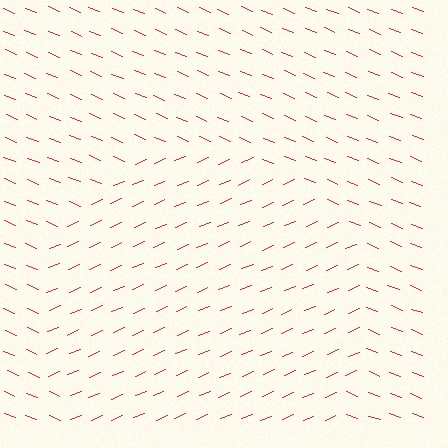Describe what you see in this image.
The image is filled with small red line segments. A circle region in the image has lines oriented differently from the surrounding lines, creating a visible texture boundary.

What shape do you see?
I see a circle.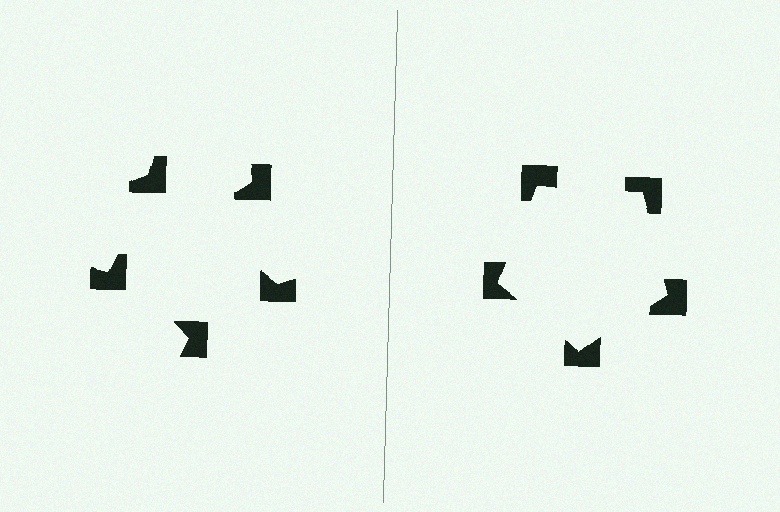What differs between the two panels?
The notched squares are positioned identically on both sides; only the wedge orientations differ. On the right they align to a pentagon; on the left they are misaligned.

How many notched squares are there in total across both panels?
10 — 5 on each side.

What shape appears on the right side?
An illusory pentagon.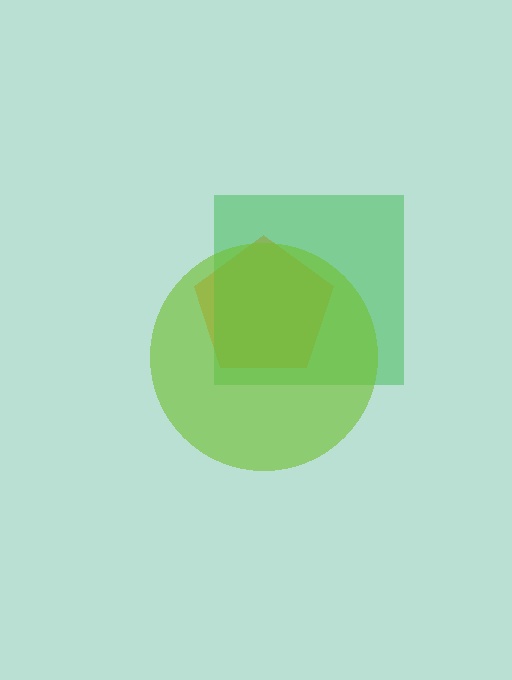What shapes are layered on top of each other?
The layered shapes are: an orange pentagon, a green square, a lime circle.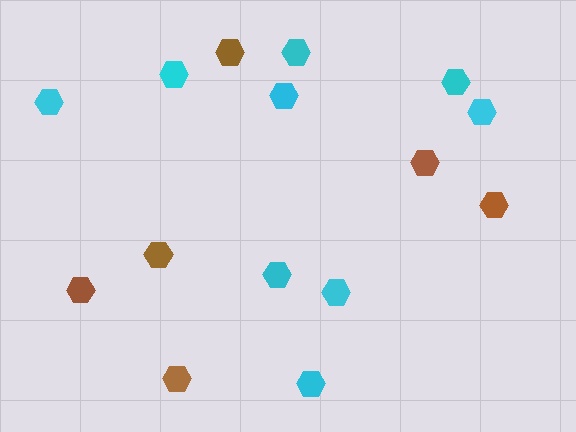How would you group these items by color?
There are 2 groups: one group of brown hexagons (6) and one group of cyan hexagons (9).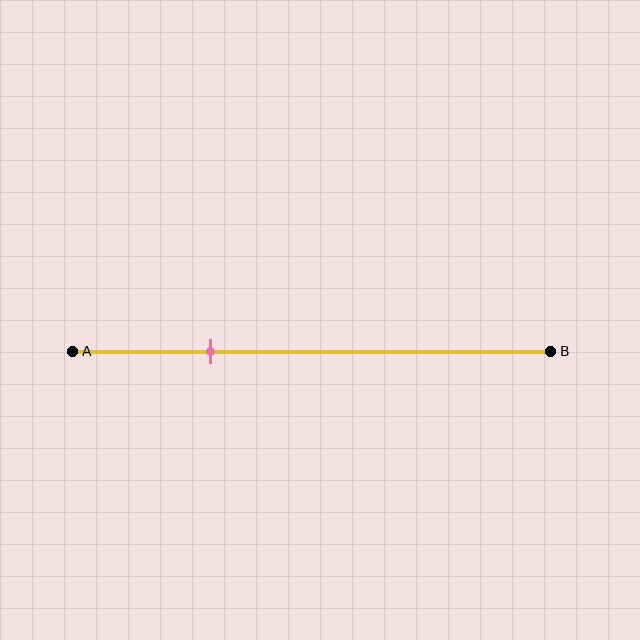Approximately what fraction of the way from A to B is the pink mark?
The pink mark is approximately 30% of the way from A to B.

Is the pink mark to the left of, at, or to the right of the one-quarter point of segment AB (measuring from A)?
The pink mark is to the right of the one-quarter point of segment AB.